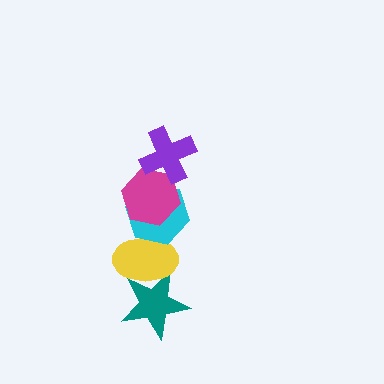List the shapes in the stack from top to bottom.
From top to bottom: the purple cross, the magenta hexagon, the cyan hexagon, the yellow ellipse, the teal star.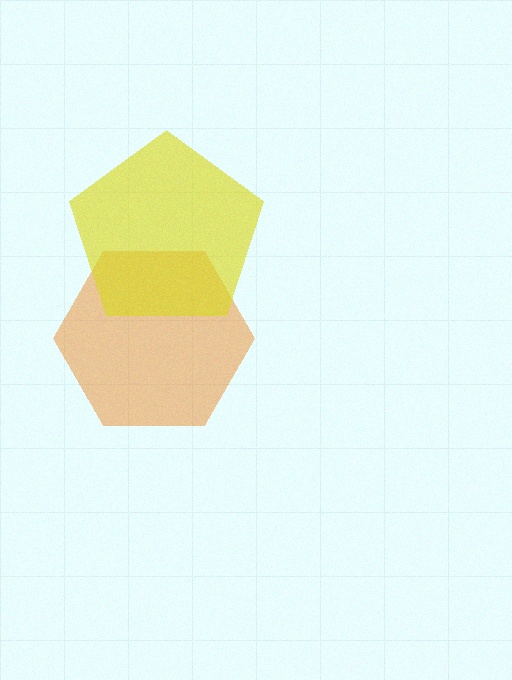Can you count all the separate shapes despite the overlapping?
Yes, there are 2 separate shapes.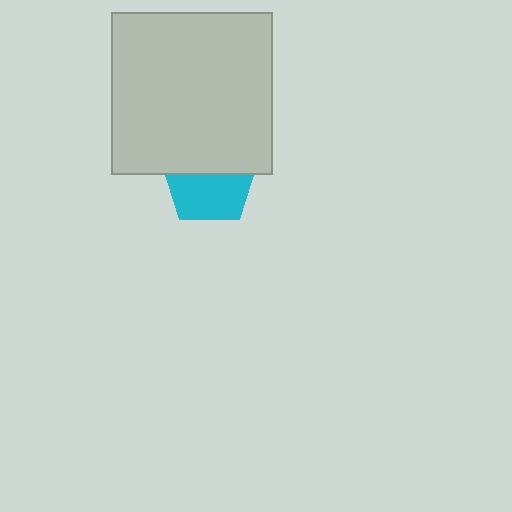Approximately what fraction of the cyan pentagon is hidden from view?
Roughly 47% of the cyan pentagon is hidden behind the light gray square.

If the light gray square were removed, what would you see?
You would see the complete cyan pentagon.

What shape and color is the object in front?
The object in front is a light gray square.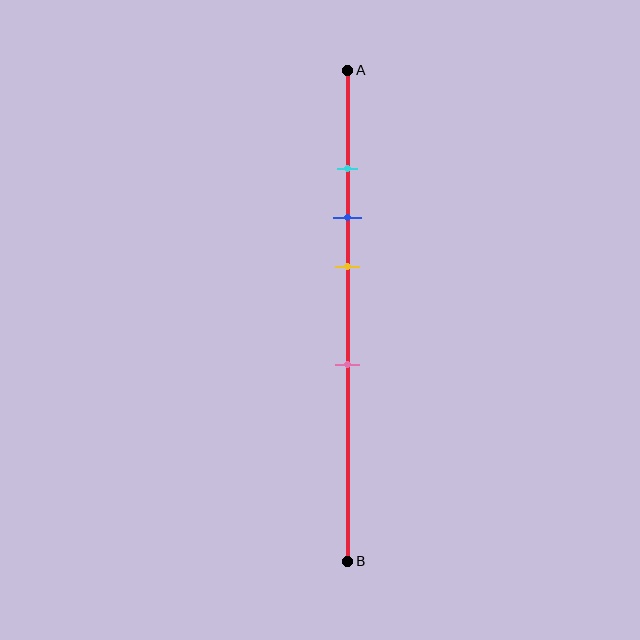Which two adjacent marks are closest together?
The cyan and blue marks are the closest adjacent pair.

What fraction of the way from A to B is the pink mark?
The pink mark is approximately 60% (0.6) of the way from A to B.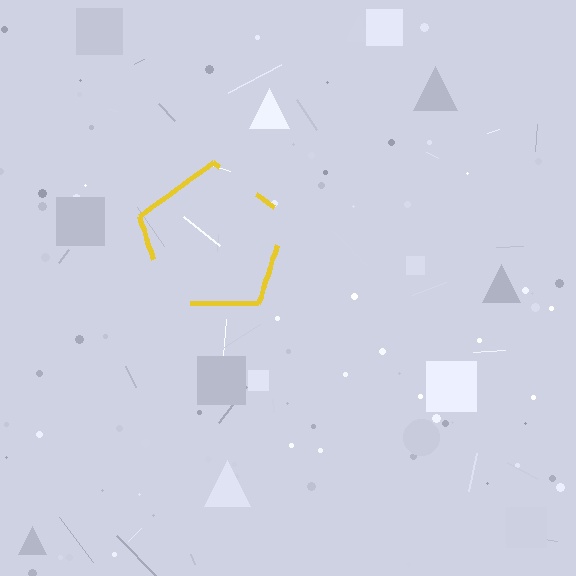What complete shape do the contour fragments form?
The contour fragments form a pentagon.